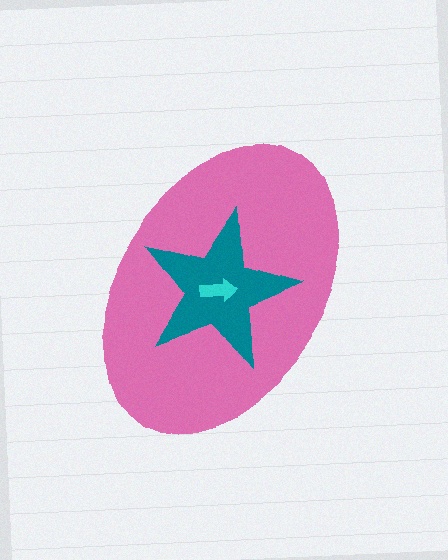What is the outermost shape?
The pink ellipse.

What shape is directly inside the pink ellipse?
The teal star.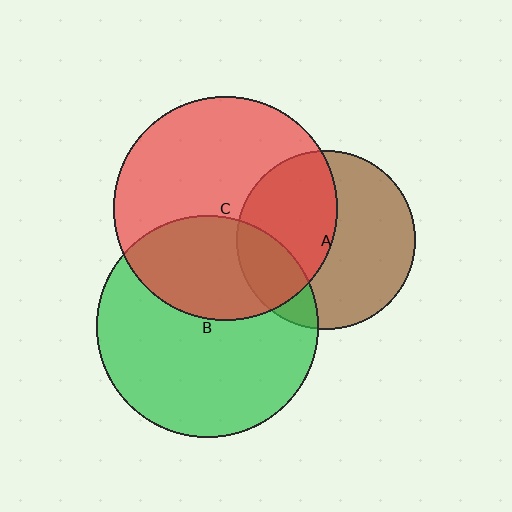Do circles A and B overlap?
Yes.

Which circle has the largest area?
Circle C (red).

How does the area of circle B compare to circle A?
Approximately 1.6 times.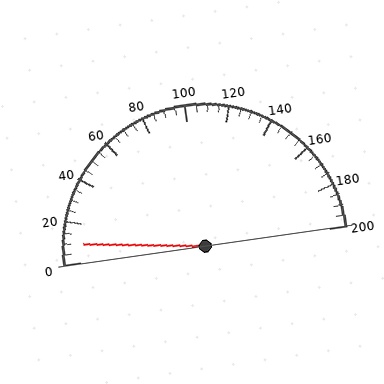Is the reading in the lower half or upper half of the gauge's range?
The reading is in the lower half of the range (0 to 200).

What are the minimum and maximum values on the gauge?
The gauge ranges from 0 to 200.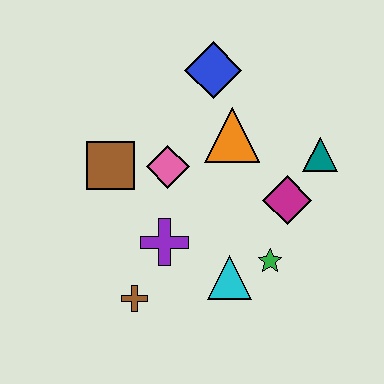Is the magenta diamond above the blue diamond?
No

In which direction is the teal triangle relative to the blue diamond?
The teal triangle is to the right of the blue diamond.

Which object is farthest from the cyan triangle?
The blue diamond is farthest from the cyan triangle.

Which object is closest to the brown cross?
The purple cross is closest to the brown cross.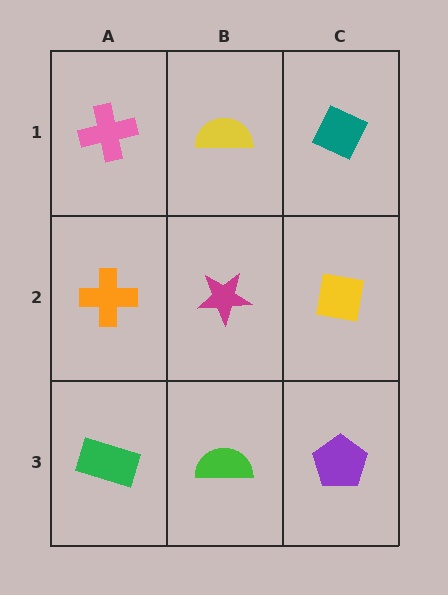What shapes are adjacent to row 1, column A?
An orange cross (row 2, column A), a yellow semicircle (row 1, column B).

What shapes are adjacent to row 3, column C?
A yellow square (row 2, column C), a green semicircle (row 3, column B).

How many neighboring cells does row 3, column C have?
2.